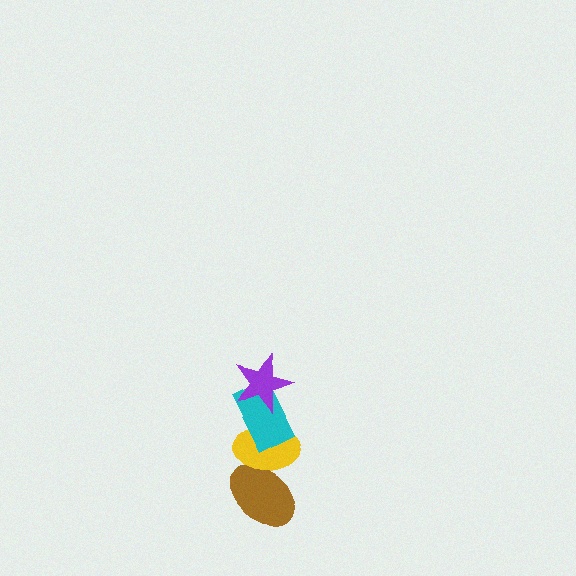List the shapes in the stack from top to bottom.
From top to bottom: the purple star, the cyan rectangle, the yellow ellipse, the brown ellipse.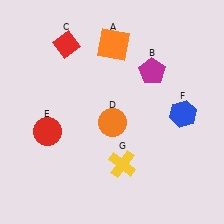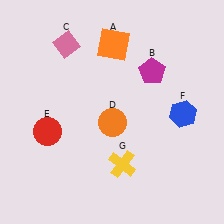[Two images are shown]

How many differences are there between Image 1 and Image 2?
There is 1 difference between the two images.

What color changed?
The diamond (C) changed from red in Image 1 to pink in Image 2.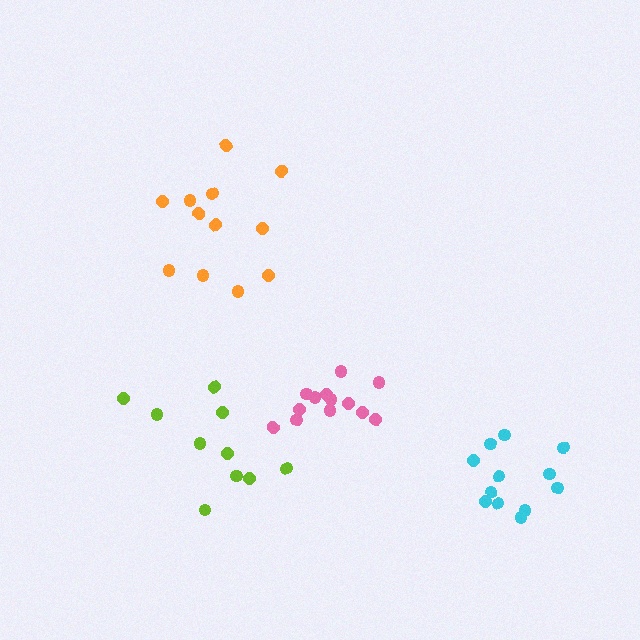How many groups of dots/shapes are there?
There are 4 groups.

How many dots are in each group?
Group 1: 10 dots, Group 2: 12 dots, Group 3: 12 dots, Group 4: 13 dots (47 total).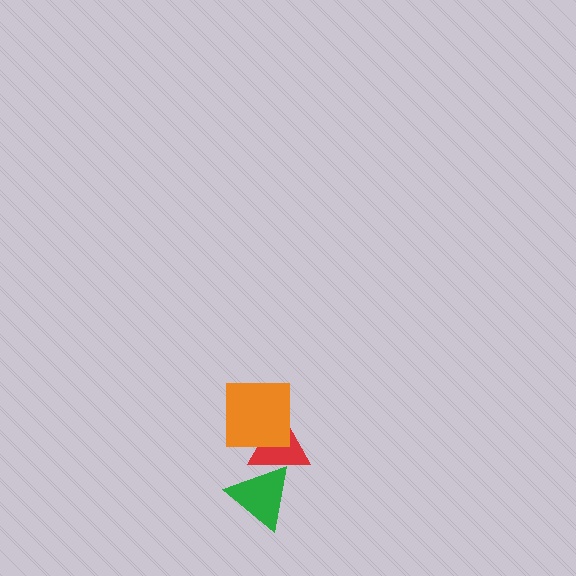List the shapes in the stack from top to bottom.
From top to bottom: the orange square, the red triangle, the green triangle.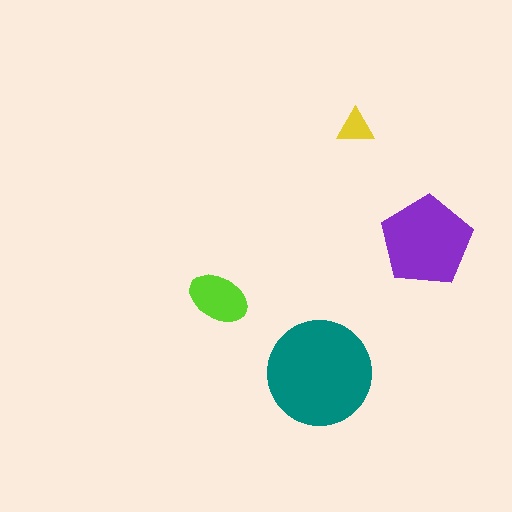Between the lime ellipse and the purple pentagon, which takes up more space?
The purple pentagon.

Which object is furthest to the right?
The purple pentagon is rightmost.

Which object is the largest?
The teal circle.